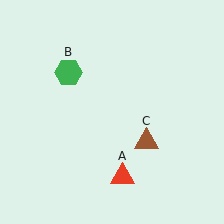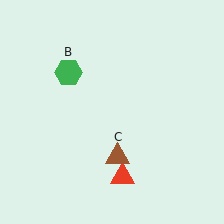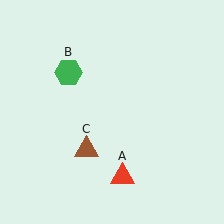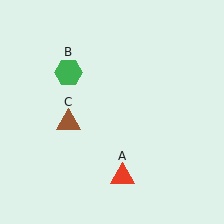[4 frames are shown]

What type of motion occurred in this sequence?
The brown triangle (object C) rotated clockwise around the center of the scene.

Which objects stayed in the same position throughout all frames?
Red triangle (object A) and green hexagon (object B) remained stationary.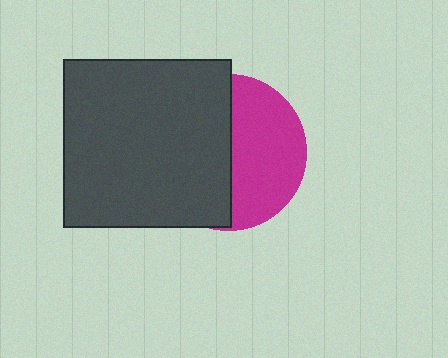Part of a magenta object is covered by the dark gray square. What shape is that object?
It is a circle.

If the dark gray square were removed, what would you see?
You would see the complete magenta circle.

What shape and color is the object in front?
The object in front is a dark gray square.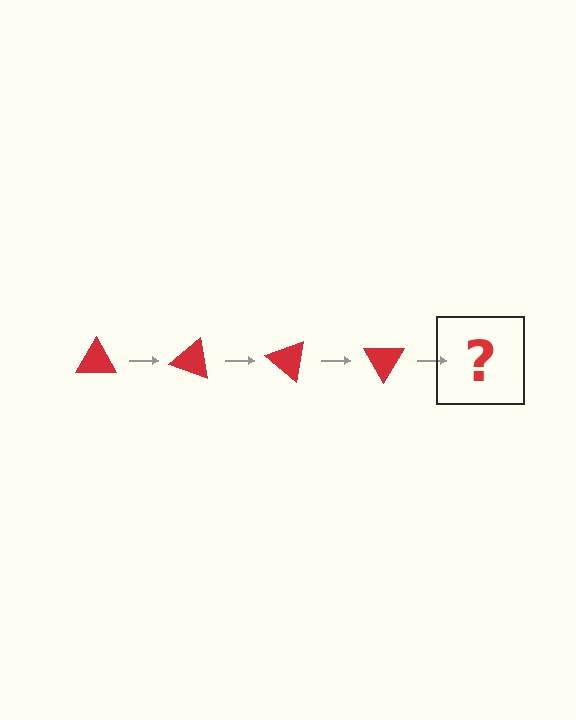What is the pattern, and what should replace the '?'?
The pattern is that the triangle rotates 20 degrees each step. The '?' should be a red triangle rotated 80 degrees.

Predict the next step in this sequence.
The next step is a red triangle rotated 80 degrees.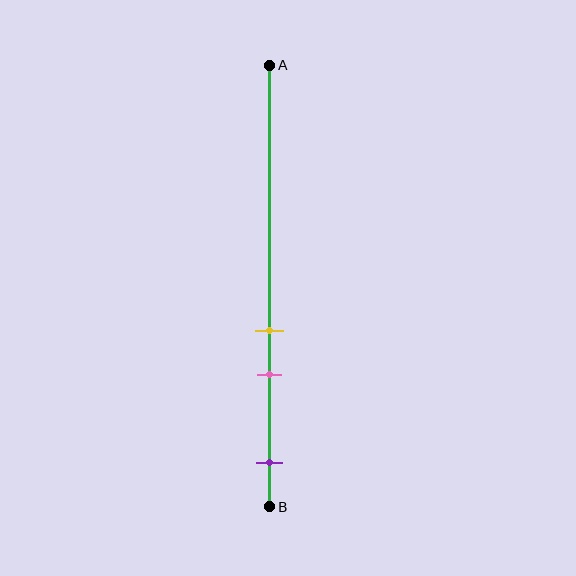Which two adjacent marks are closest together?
The yellow and pink marks are the closest adjacent pair.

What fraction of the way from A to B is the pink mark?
The pink mark is approximately 70% (0.7) of the way from A to B.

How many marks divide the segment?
There are 3 marks dividing the segment.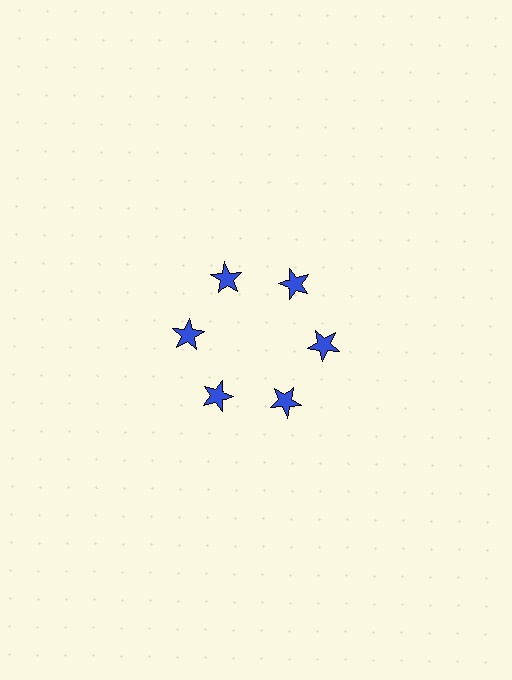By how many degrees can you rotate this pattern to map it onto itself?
The pattern maps onto itself every 60 degrees of rotation.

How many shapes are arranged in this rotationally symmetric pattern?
There are 6 shapes, arranged in 6 groups of 1.